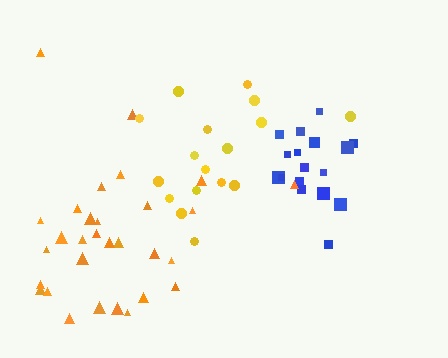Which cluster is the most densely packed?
Blue.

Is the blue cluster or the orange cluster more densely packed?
Blue.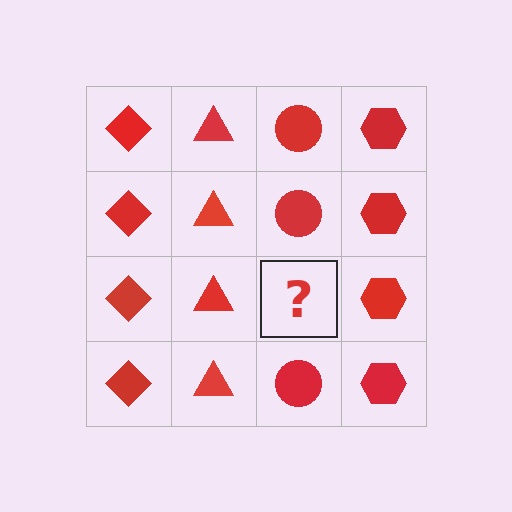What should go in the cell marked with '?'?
The missing cell should contain a red circle.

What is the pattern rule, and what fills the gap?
The rule is that each column has a consistent shape. The gap should be filled with a red circle.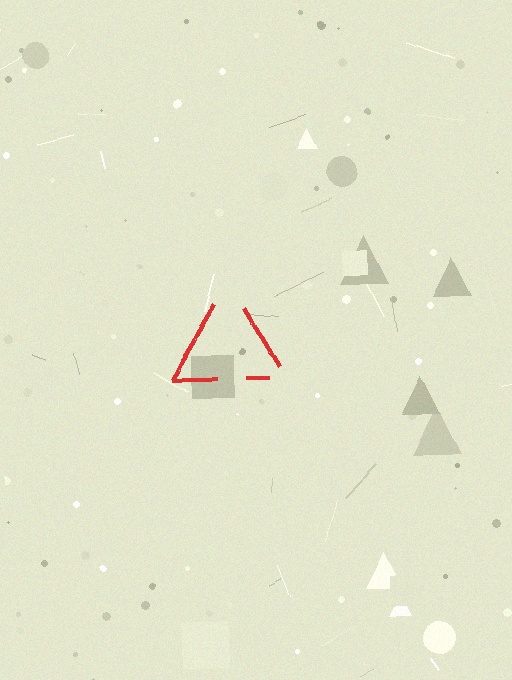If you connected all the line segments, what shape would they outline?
They would outline a triangle.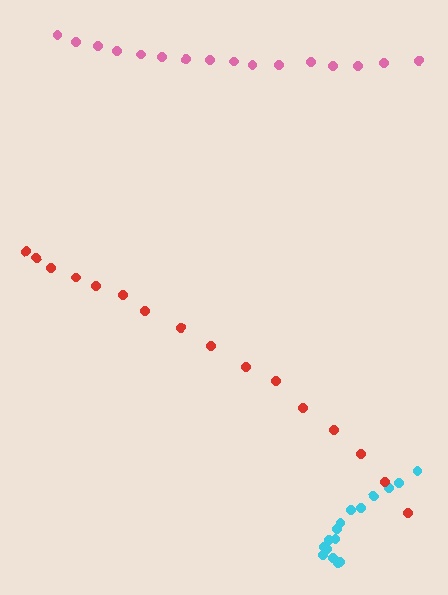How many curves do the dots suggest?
There are 3 distinct paths.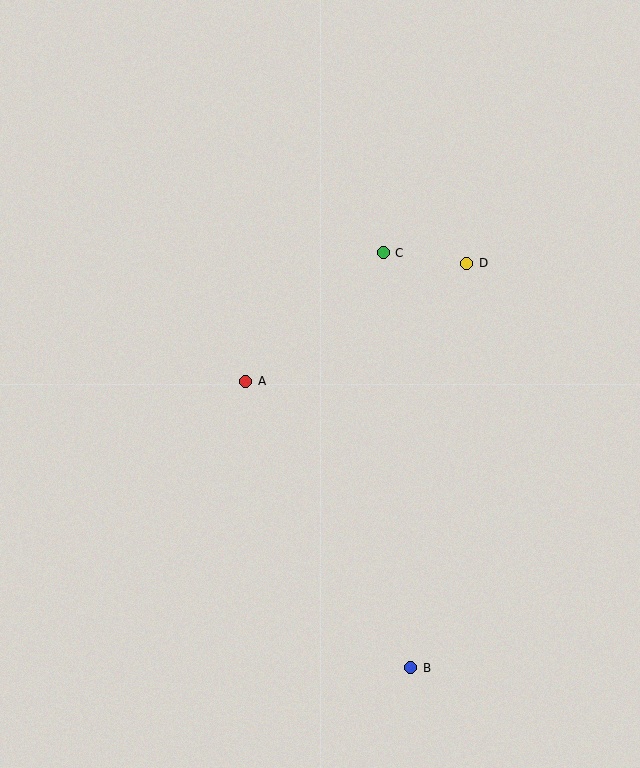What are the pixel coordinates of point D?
Point D is at (467, 263).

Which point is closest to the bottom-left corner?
Point B is closest to the bottom-left corner.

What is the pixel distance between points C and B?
The distance between C and B is 416 pixels.